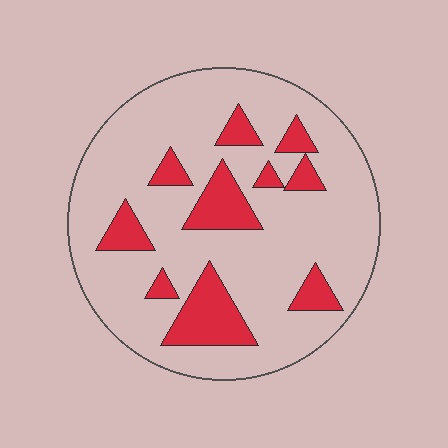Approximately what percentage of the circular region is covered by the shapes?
Approximately 20%.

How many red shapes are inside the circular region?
10.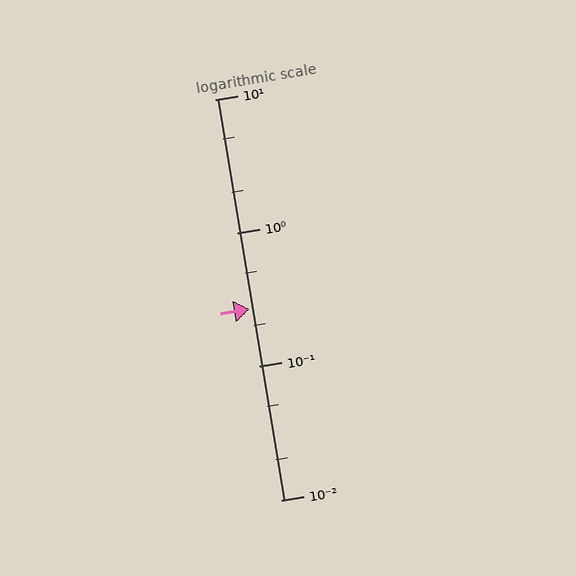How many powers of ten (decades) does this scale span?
The scale spans 3 decades, from 0.01 to 10.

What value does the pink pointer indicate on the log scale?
The pointer indicates approximately 0.27.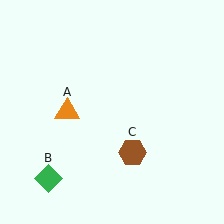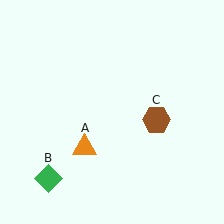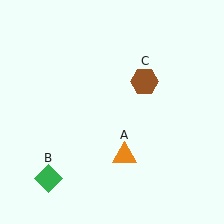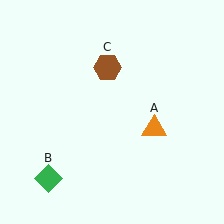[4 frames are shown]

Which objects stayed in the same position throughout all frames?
Green diamond (object B) remained stationary.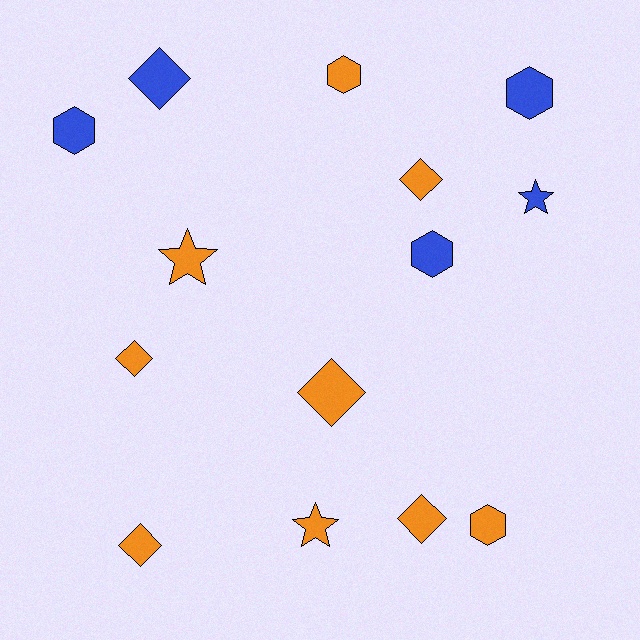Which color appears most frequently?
Orange, with 9 objects.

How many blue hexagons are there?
There are 3 blue hexagons.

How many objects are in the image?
There are 14 objects.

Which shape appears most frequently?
Diamond, with 6 objects.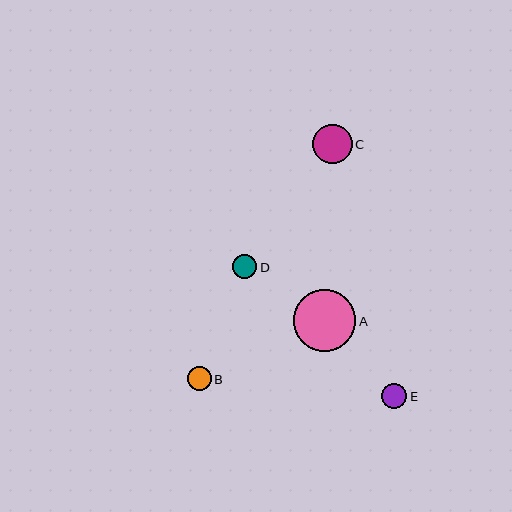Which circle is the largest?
Circle A is the largest with a size of approximately 62 pixels.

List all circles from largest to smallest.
From largest to smallest: A, C, E, D, B.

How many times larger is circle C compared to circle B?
Circle C is approximately 1.7 times the size of circle B.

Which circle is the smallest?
Circle B is the smallest with a size of approximately 23 pixels.